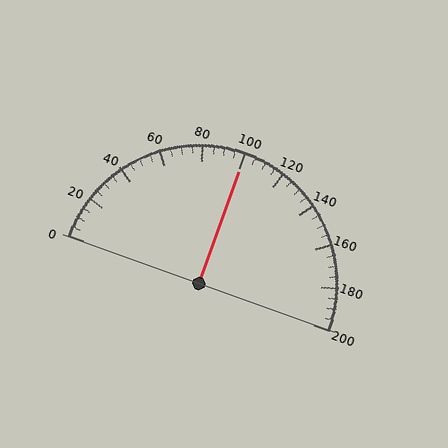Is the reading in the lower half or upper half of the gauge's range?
The reading is in the upper half of the range (0 to 200).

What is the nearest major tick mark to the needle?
The nearest major tick mark is 100.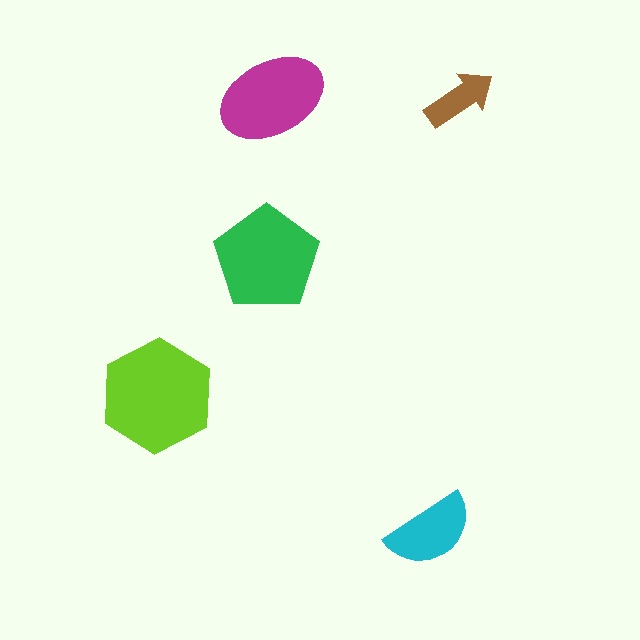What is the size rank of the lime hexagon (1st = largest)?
1st.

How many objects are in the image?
There are 5 objects in the image.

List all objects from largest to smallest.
The lime hexagon, the green pentagon, the magenta ellipse, the cyan semicircle, the brown arrow.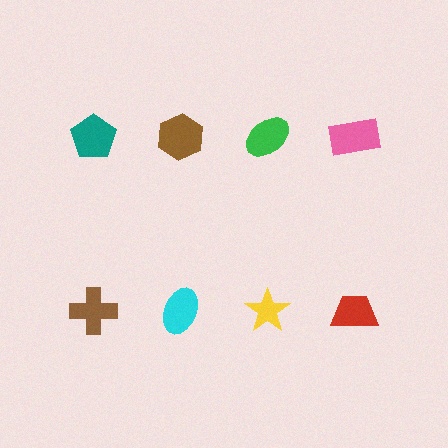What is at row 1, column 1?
A teal pentagon.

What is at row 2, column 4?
A red trapezoid.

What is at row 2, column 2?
A cyan ellipse.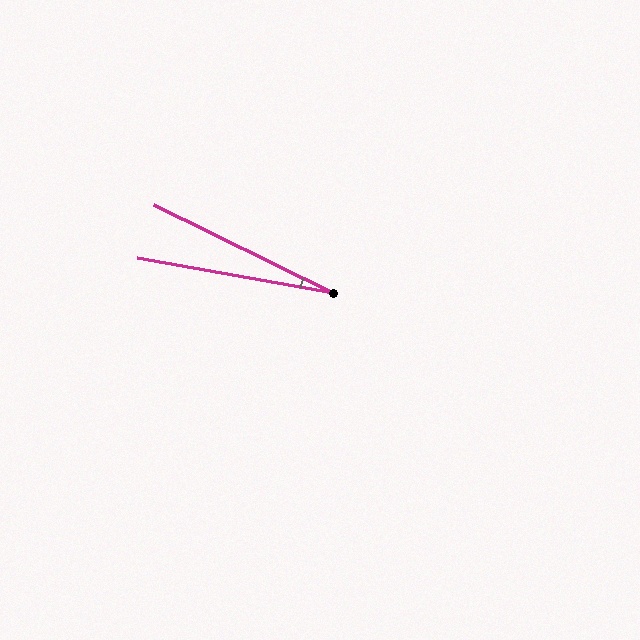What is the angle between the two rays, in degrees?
Approximately 16 degrees.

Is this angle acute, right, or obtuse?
It is acute.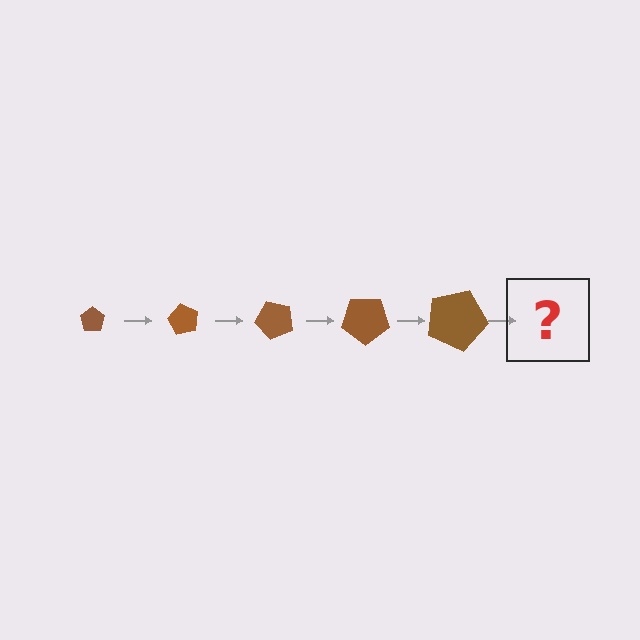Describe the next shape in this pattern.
It should be a pentagon, larger than the previous one and rotated 300 degrees from the start.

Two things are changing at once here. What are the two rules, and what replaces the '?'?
The two rules are that the pentagon grows larger each step and it rotates 60 degrees each step. The '?' should be a pentagon, larger than the previous one and rotated 300 degrees from the start.